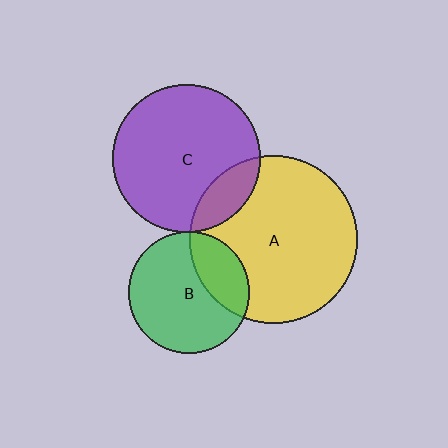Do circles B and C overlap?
Yes.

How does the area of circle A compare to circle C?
Approximately 1.3 times.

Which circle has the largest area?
Circle A (yellow).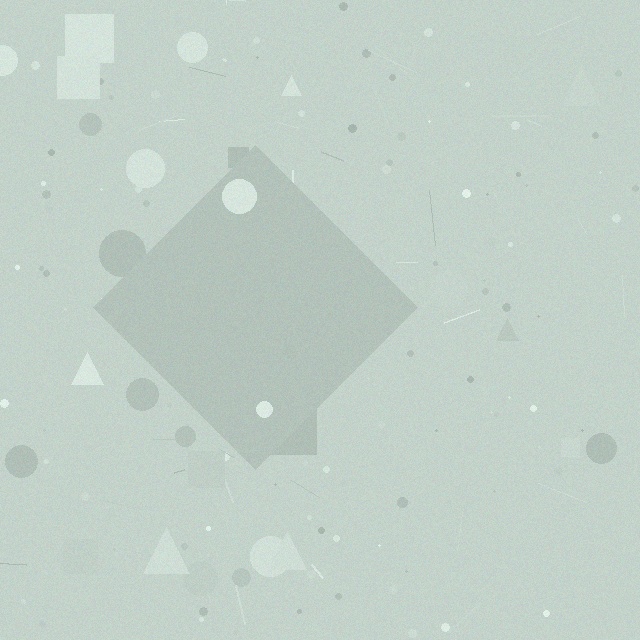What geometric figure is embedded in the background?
A diamond is embedded in the background.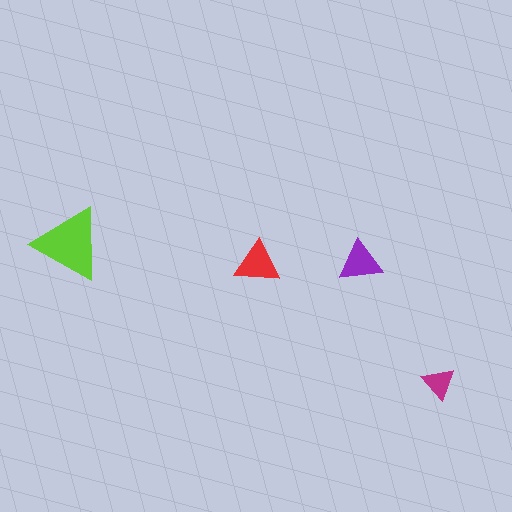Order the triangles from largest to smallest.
the lime one, the red one, the purple one, the magenta one.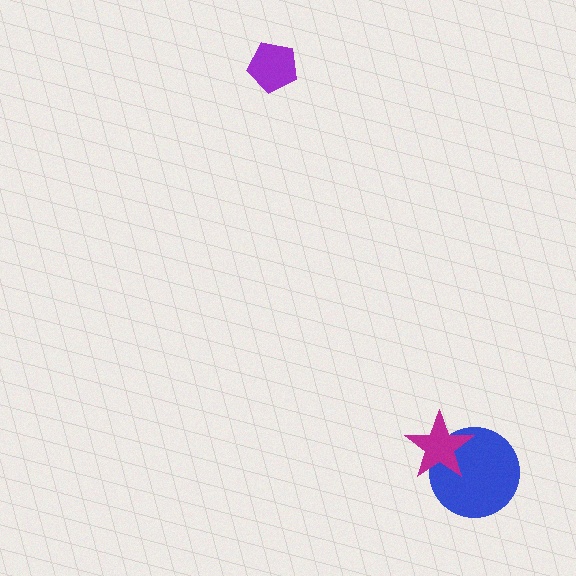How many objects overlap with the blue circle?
1 object overlaps with the blue circle.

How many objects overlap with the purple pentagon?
0 objects overlap with the purple pentagon.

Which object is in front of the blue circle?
The magenta star is in front of the blue circle.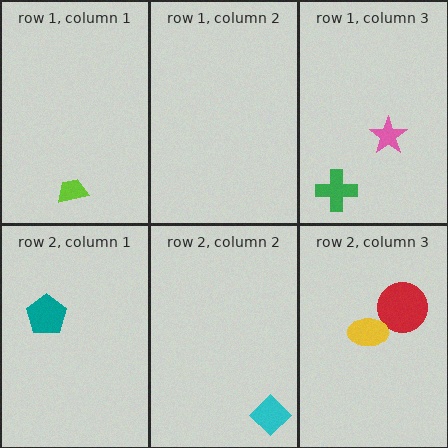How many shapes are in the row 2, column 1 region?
1.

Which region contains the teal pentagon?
The row 2, column 1 region.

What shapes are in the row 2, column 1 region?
The teal pentagon.